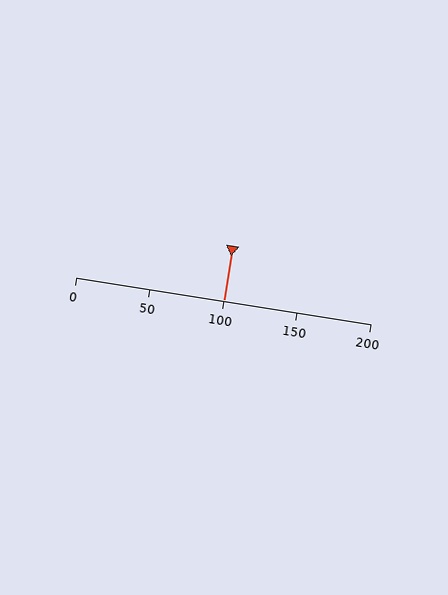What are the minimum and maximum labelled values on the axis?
The axis runs from 0 to 200.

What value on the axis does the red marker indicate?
The marker indicates approximately 100.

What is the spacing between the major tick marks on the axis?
The major ticks are spaced 50 apart.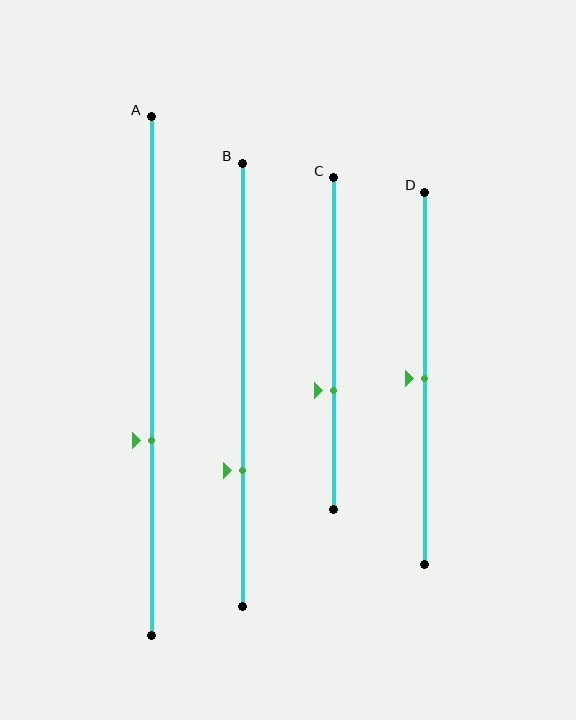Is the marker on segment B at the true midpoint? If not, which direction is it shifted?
No, the marker on segment B is shifted downward by about 19% of the segment length.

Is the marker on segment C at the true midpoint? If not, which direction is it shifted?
No, the marker on segment C is shifted downward by about 14% of the segment length.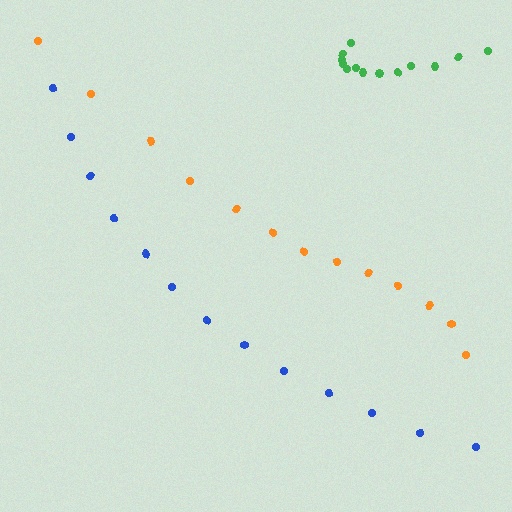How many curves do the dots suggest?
There are 3 distinct paths.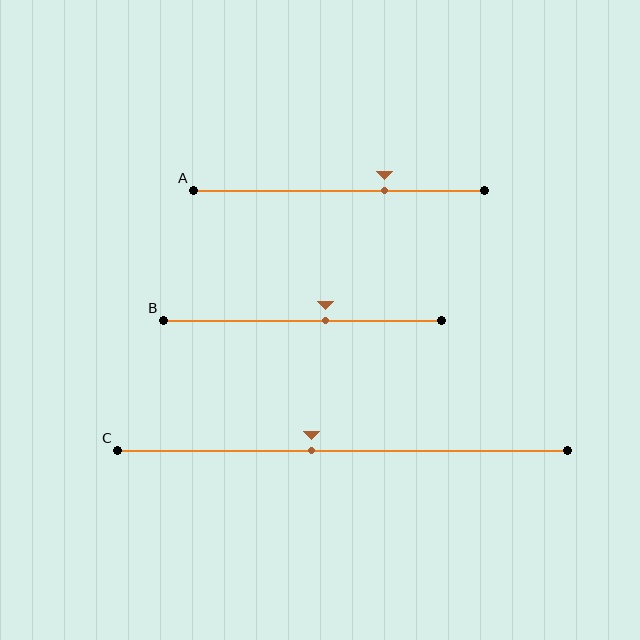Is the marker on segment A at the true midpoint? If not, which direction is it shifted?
No, the marker on segment A is shifted to the right by about 16% of the segment length.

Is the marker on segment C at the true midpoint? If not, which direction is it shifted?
No, the marker on segment C is shifted to the left by about 7% of the segment length.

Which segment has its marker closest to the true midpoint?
Segment C has its marker closest to the true midpoint.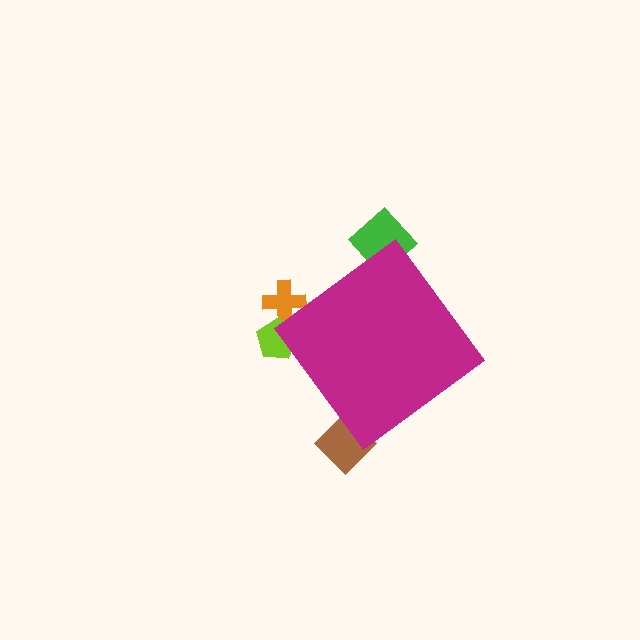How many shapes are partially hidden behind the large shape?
4 shapes are partially hidden.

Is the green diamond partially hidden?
Yes, the green diamond is partially hidden behind the magenta diamond.